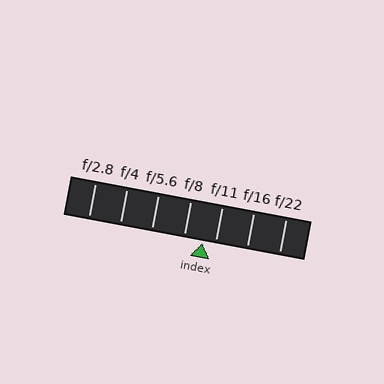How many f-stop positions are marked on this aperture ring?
There are 7 f-stop positions marked.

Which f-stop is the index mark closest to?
The index mark is closest to f/11.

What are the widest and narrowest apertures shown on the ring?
The widest aperture shown is f/2.8 and the narrowest is f/22.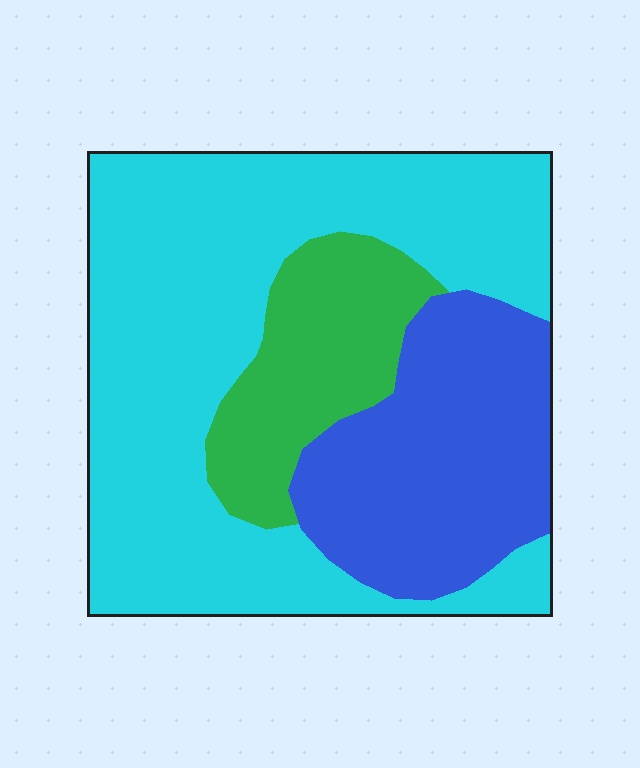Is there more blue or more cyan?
Cyan.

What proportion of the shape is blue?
Blue covers roughly 25% of the shape.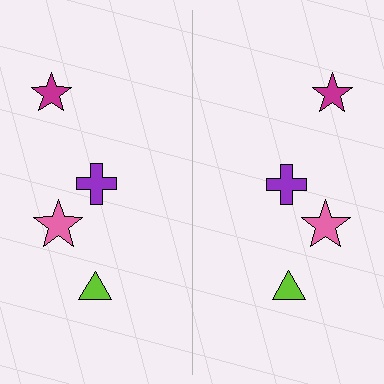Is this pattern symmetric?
Yes, this pattern has bilateral (reflection) symmetry.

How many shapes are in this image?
There are 8 shapes in this image.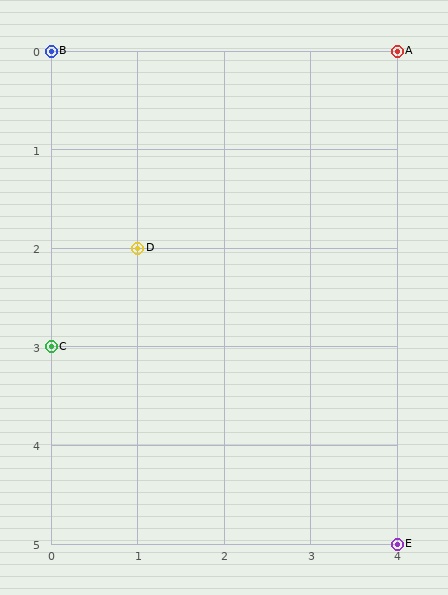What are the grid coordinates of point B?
Point B is at grid coordinates (0, 0).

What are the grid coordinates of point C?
Point C is at grid coordinates (0, 3).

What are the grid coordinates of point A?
Point A is at grid coordinates (4, 0).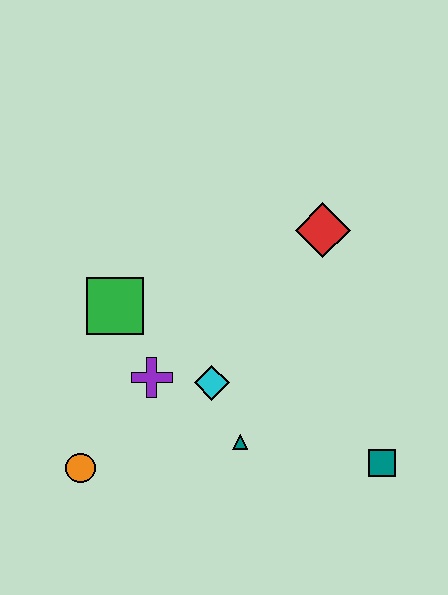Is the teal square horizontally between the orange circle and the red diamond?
No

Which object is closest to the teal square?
The teal triangle is closest to the teal square.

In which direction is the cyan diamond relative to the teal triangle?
The cyan diamond is above the teal triangle.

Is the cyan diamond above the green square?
No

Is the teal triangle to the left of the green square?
No